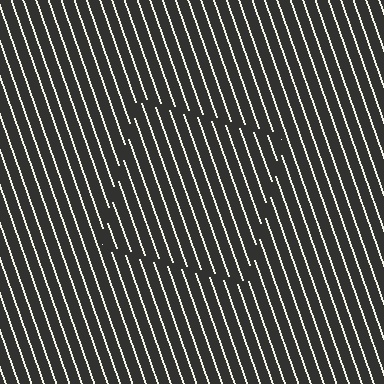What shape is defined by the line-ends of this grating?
An illusory square. The interior of the shape contains the same grating, shifted by half a period — the contour is defined by the phase discontinuity where line-ends from the inner and outer gratings abut.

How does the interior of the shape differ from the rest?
The interior of the shape contains the same grating, shifted by half a period — the contour is defined by the phase discontinuity where line-ends from the inner and outer gratings abut.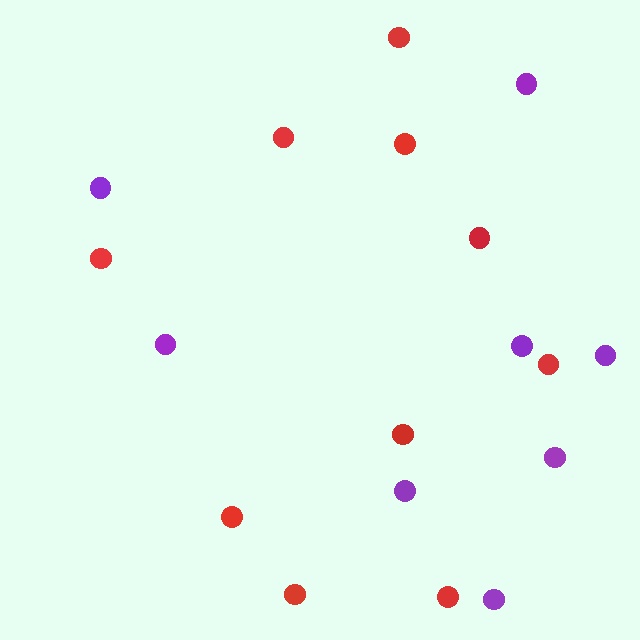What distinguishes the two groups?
There are 2 groups: one group of purple circles (8) and one group of red circles (10).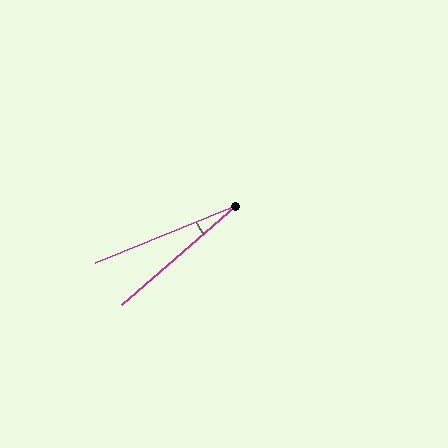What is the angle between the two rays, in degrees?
Approximately 19 degrees.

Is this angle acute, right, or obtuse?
It is acute.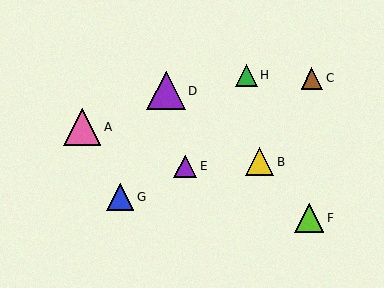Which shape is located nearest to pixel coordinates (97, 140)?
The pink triangle (labeled A) at (82, 127) is nearest to that location.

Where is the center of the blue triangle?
The center of the blue triangle is at (120, 197).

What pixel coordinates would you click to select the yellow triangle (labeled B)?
Click at (260, 162) to select the yellow triangle B.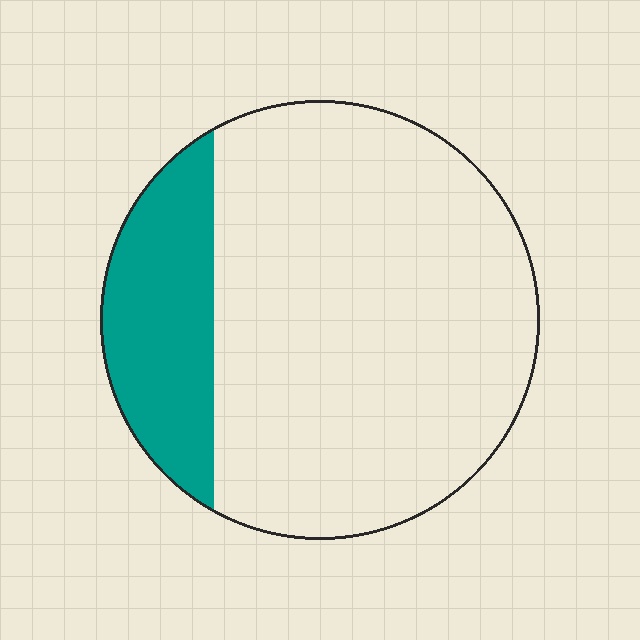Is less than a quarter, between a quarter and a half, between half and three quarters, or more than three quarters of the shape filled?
Less than a quarter.